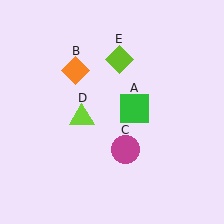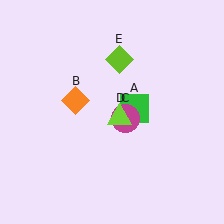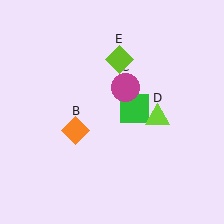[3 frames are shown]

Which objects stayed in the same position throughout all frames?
Green square (object A) and lime diamond (object E) remained stationary.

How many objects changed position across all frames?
3 objects changed position: orange diamond (object B), magenta circle (object C), lime triangle (object D).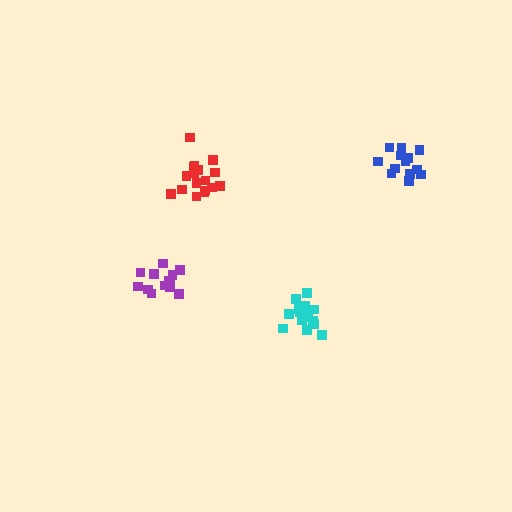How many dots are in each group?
Group 1: 15 dots, Group 2: 17 dots, Group 3: 16 dots, Group 4: 14 dots (62 total).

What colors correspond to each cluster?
The clusters are colored: purple, red, cyan, blue.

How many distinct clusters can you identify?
There are 4 distinct clusters.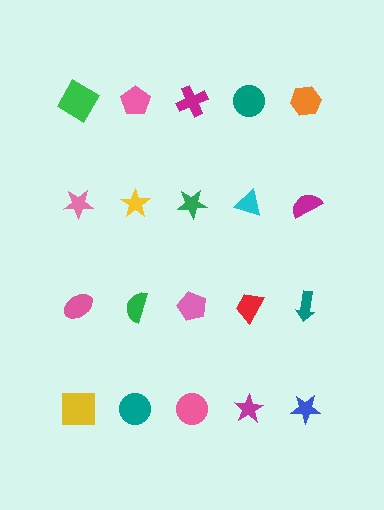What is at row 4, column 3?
A pink circle.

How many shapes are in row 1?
5 shapes.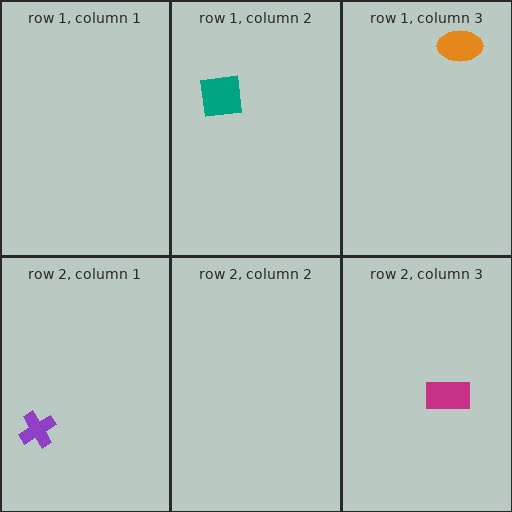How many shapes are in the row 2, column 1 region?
1.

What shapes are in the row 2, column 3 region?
The magenta rectangle.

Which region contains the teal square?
The row 1, column 2 region.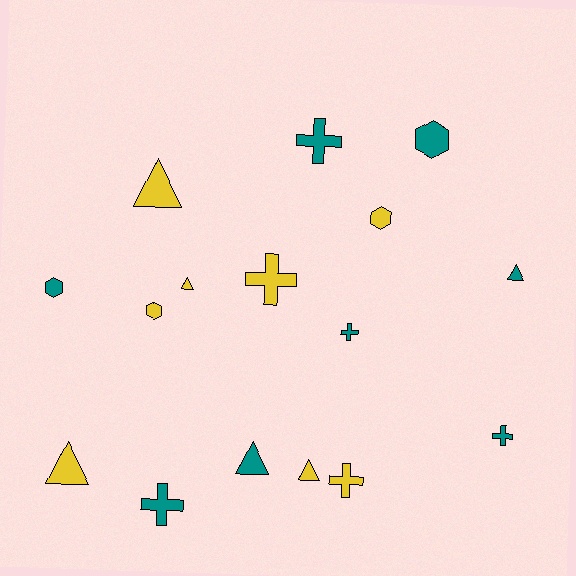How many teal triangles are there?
There are 2 teal triangles.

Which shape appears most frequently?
Cross, with 6 objects.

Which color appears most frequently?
Teal, with 8 objects.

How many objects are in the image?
There are 16 objects.